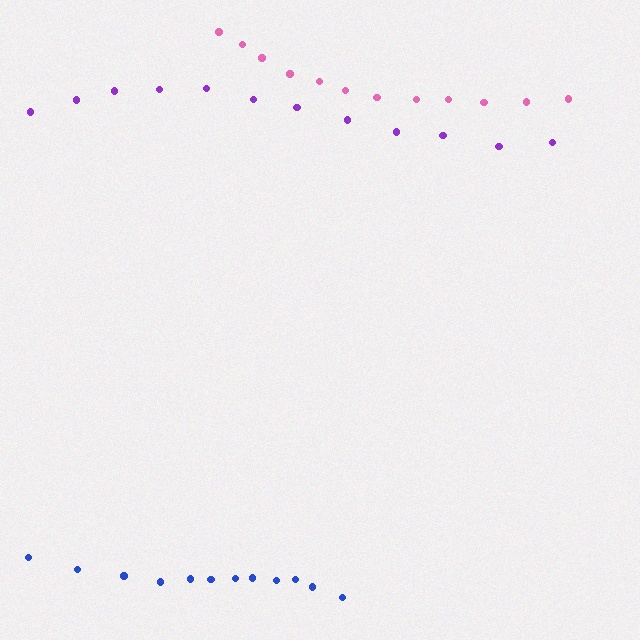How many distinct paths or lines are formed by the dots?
There are 3 distinct paths.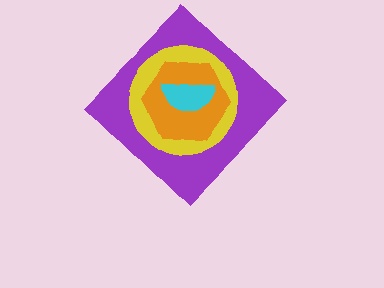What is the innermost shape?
The cyan semicircle.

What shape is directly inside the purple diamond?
The yellow circle.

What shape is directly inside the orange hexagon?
The cyan semicircle.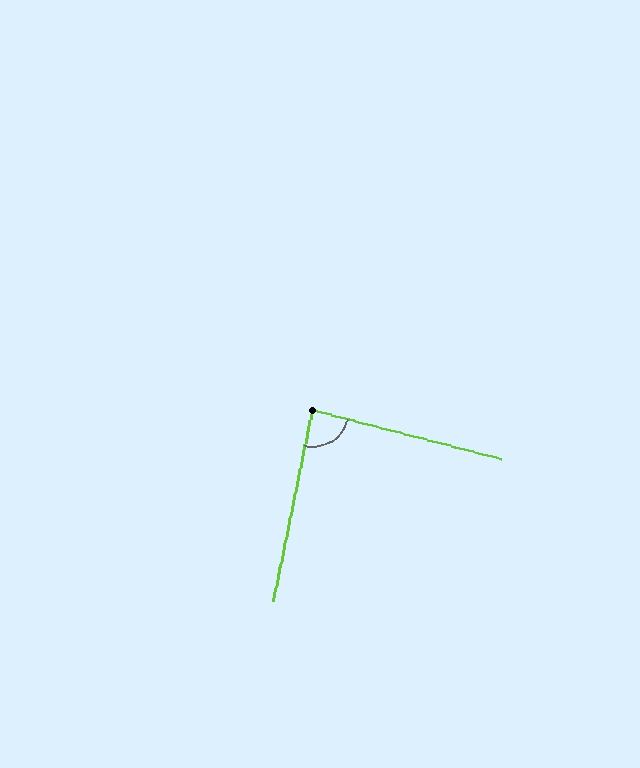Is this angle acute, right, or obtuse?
It is approximately a right angle.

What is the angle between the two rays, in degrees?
Approximately 87 degrees.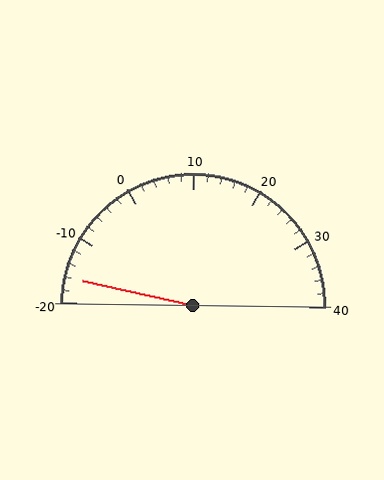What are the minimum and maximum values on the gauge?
The gauge ranges from -20 to 40.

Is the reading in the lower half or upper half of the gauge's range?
The reading is in the lower half of the range (-20 to 40).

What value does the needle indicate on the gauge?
The needle indicates approximately -16.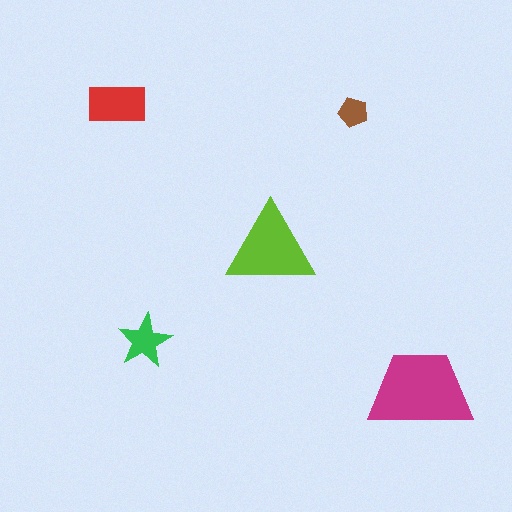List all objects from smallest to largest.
The brown pentagon, the green star, the red rectangle, the lime triangle, the magenta trapezoid.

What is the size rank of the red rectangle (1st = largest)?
3rd.